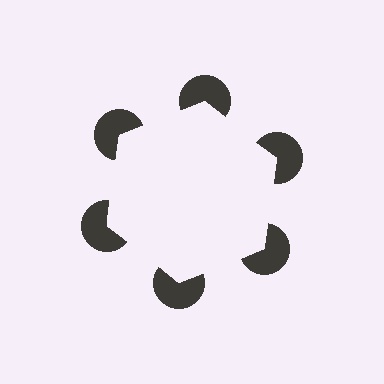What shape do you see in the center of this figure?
An illusory hexagon — its edges are inferred from the aligned wedge cuts in the pac-man discs, not physically drawn.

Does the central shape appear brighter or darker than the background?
It typically appears slightly brighter than the background, even though no actual brightness change is drawn.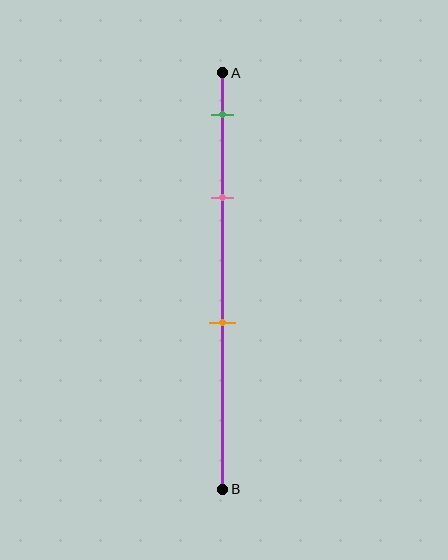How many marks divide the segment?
There are 3 marks dividing the segment.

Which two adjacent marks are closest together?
The green and pink marks are the closest adjacent pair.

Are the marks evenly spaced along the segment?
No, the marks are not evenly spaced.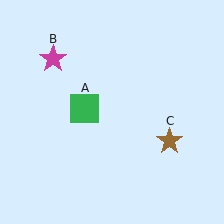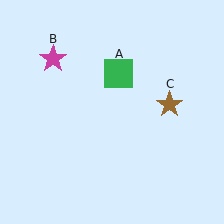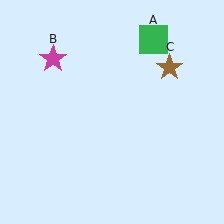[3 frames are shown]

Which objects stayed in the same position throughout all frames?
Magenta star (object B) remained stationary.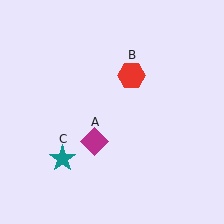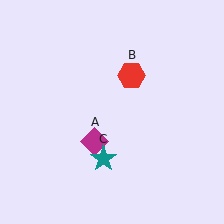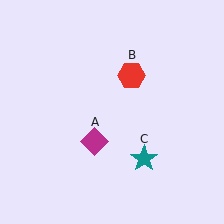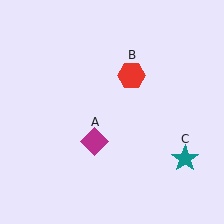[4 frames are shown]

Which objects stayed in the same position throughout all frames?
Magenta diamond (object A) and red hexagon (object B) remained stationary.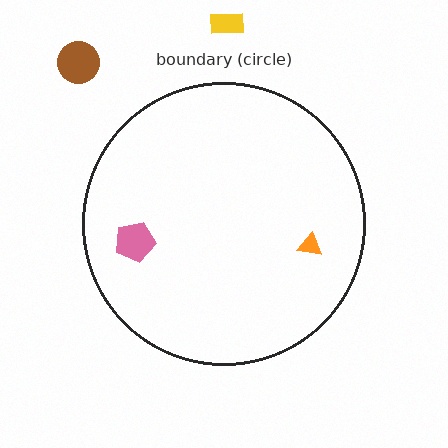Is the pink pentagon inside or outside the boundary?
Inside.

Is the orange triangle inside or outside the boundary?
Inside.